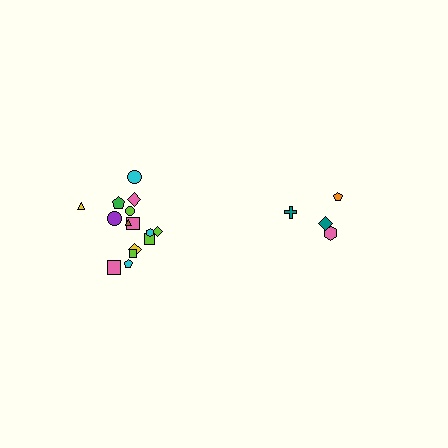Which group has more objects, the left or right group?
The left group.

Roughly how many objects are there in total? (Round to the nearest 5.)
Roughly 20 objects in total.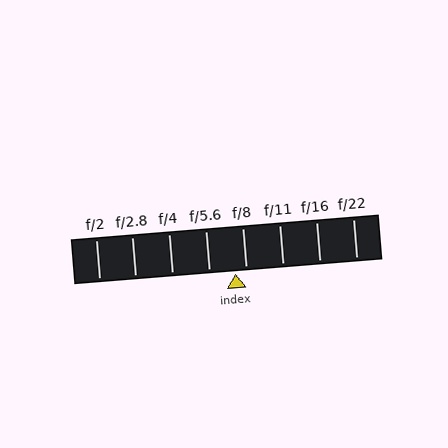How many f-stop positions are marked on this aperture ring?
There are 8 f-stop positions marked.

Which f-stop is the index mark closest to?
The index mark is closest to f/8.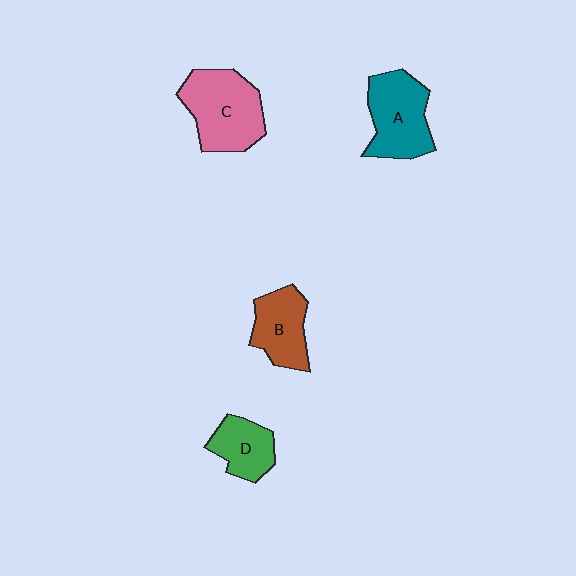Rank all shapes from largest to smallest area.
From largest to smallest: C (pink), A (teal), B (brown), D (green).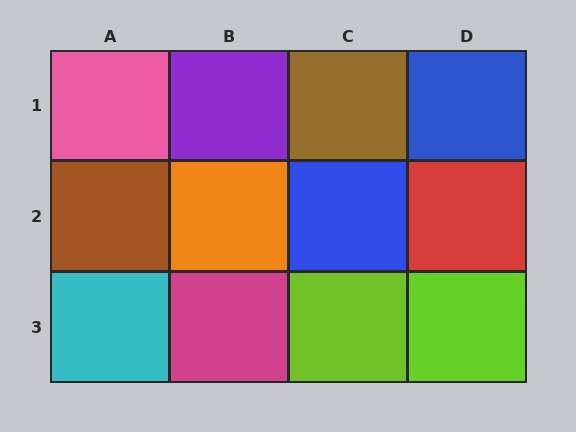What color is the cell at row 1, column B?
Purple.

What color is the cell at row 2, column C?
Blue.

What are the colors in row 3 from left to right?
Cyan, magenta, lime, lime.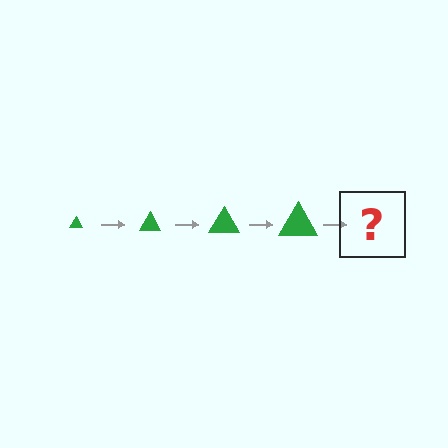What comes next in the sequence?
The next element should be a green triangle, larger than the previous one.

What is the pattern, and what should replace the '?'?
The pattern is that the triangle gets progressively larger each step. The '?' should be a green triangle, larger than the previous one.